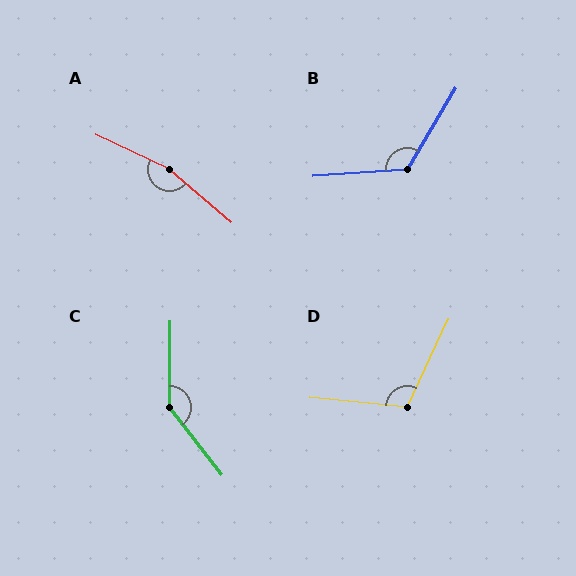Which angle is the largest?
A, at approximately 164 degrees.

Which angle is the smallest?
D, at approximately 110 degrees.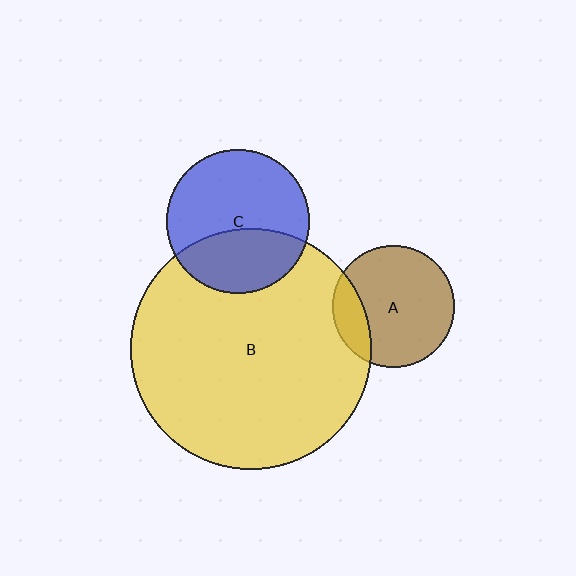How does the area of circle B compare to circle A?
Approximately 3.9 times.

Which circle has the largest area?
Circle B (yellow).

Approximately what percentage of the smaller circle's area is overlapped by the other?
Approximately 35%.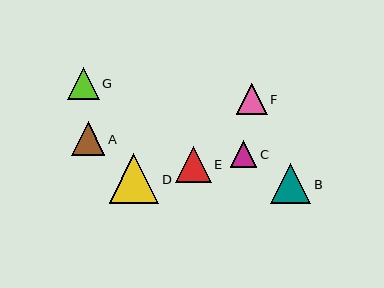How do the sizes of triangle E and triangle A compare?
Triangle E and triangle A are approximately the same size.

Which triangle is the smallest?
Triangle C is the smallest with a size of approximately 26 pixels.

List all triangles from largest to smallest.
From largest to smallest: D, B, E, A, G, F, C.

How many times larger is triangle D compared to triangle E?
Triangle D is approximately 1.4 times the size of triangle E.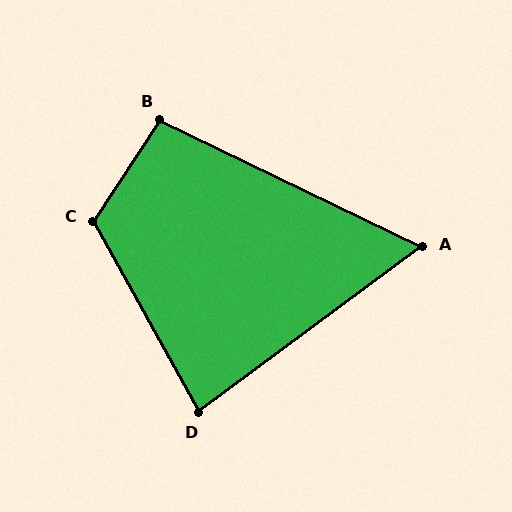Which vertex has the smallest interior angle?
A, at approximately 62 degrees.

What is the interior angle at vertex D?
Approximately 82 degrees (acute).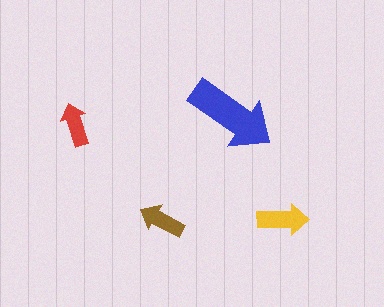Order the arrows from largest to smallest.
the blue one, the yellow one, the brown one, the red one.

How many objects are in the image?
There are 4 objects in the image.